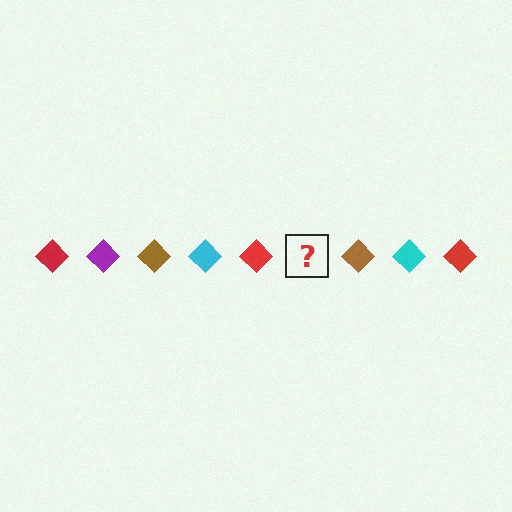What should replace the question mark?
The question mark should be replaced with a purple diamond.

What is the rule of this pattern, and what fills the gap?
The rule is that the pattern cycles through red, purple, brown, cyan diamonds. The gap should be filled with a purple diamond.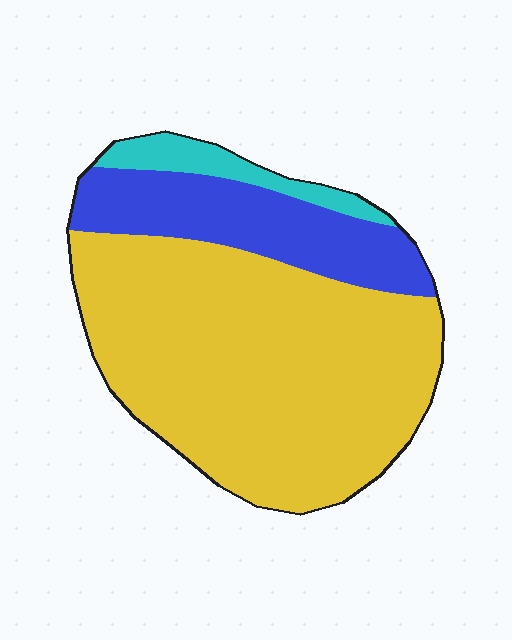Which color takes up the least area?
Cyan, at roughly 5%.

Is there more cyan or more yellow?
Yellow.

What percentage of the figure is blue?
Blue covers roughly 25% of the figure.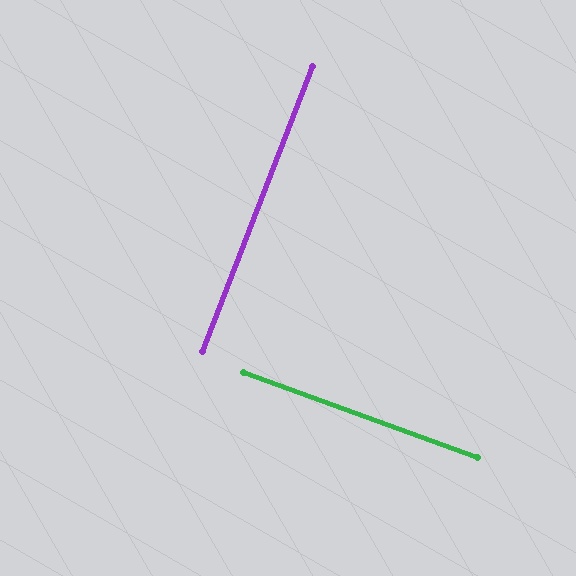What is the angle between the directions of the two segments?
Approximately 89 degrees.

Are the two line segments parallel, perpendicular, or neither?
Perpendicular — they meet at approximately 89°.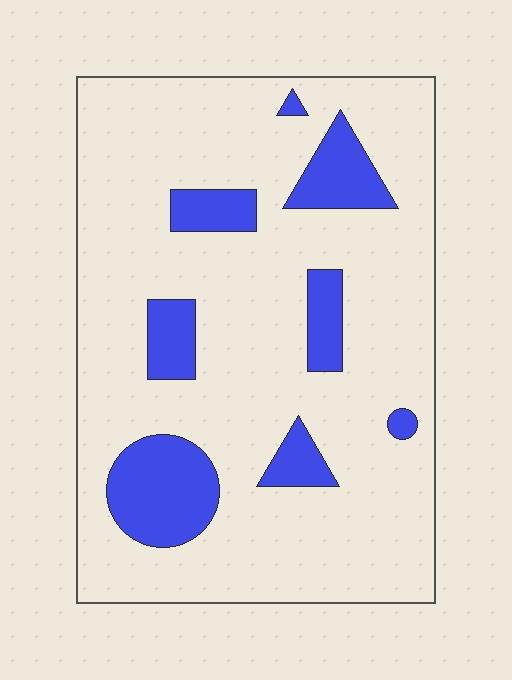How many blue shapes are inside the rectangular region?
8.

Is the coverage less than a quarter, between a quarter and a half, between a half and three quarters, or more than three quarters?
Less than a quarter.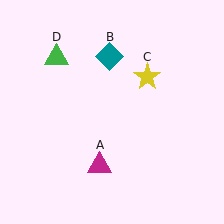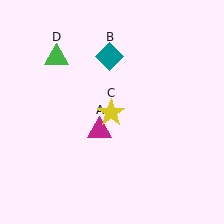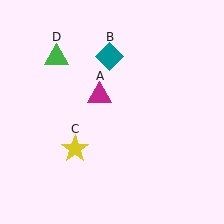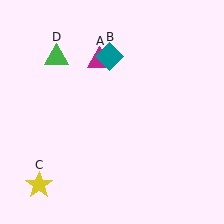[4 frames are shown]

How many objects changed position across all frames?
2 objects changed position: magenta triangle (object A), yellow star (object C).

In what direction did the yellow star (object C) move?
The yellow star (object C) moved down and to the left.